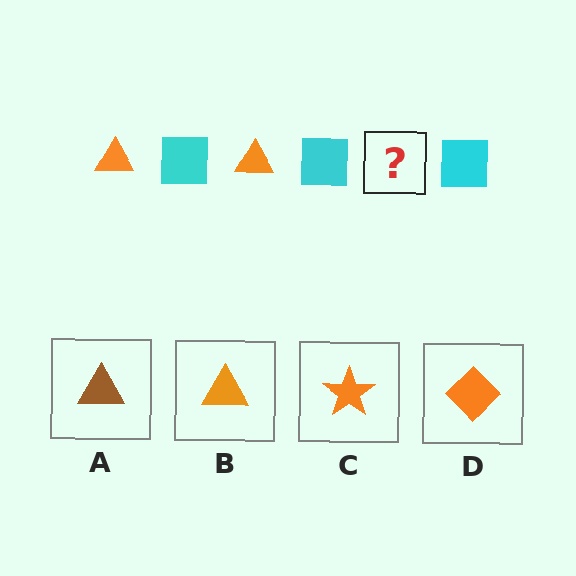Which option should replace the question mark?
Option B.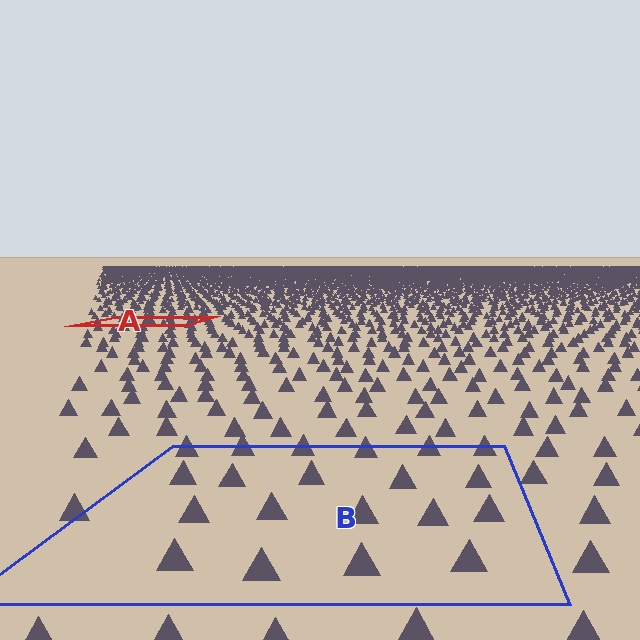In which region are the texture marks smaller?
The texture marks are smaller in region A, because it is farther away.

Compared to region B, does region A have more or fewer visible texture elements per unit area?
Region A has more texture elements per unit area — they are packed more densely because it is farther away.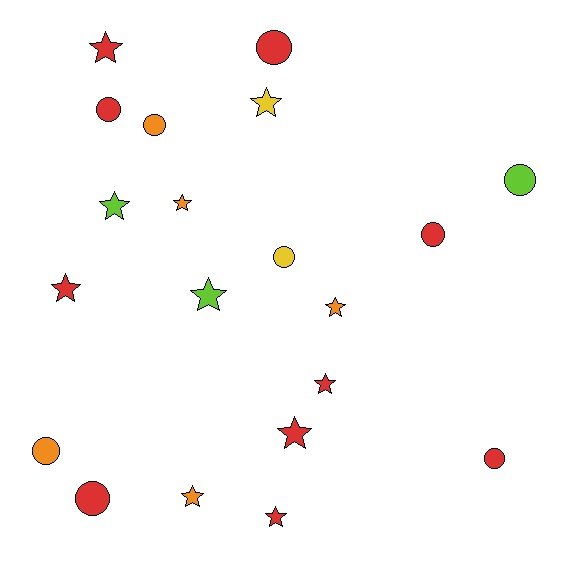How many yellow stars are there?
There is 1 yellow star.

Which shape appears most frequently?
Star, with 11 objects.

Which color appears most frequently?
Red, with 10 objects.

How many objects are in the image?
There are 20 objects.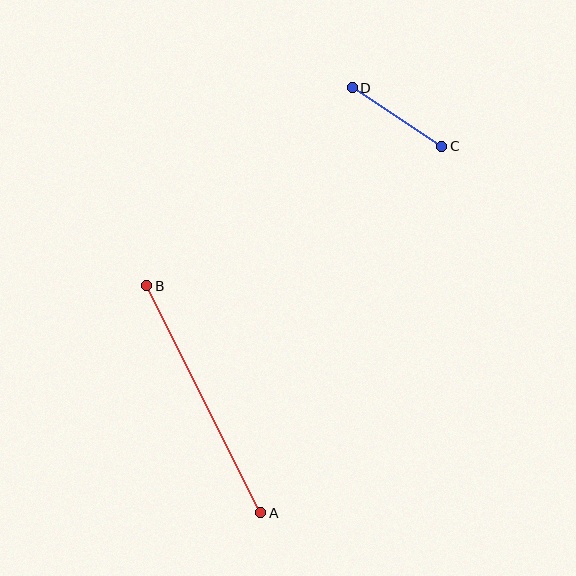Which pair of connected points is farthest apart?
Points A and B are farthest apart.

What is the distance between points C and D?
The distance is approximately 107 pixels.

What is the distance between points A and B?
The distance is approximately 254 pixels.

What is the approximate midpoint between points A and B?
The midpoint is at approximately (204, 399) pixels.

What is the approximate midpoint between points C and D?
The midpoint is at approximately (397, 117) pixels.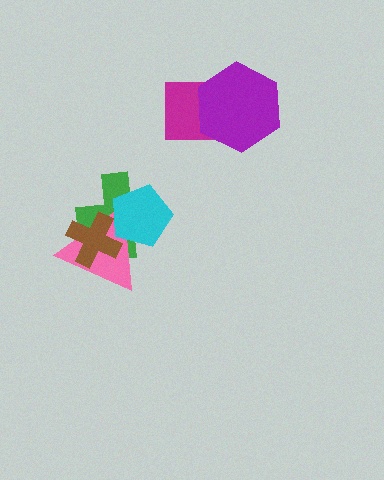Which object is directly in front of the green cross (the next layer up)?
The pink triangle is directly in front of the green cross.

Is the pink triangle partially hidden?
Yes, it is partially covered by another shape.